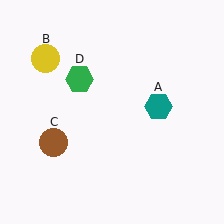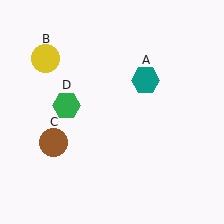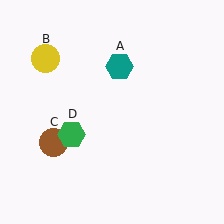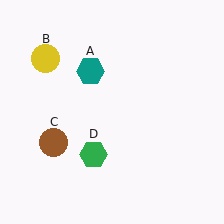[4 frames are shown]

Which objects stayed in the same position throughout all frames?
Yellow circle (object B) and brown circle (object C) remained stationary.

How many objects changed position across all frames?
2 objects changed position: teal hexagon (object A), green hexagon (object D).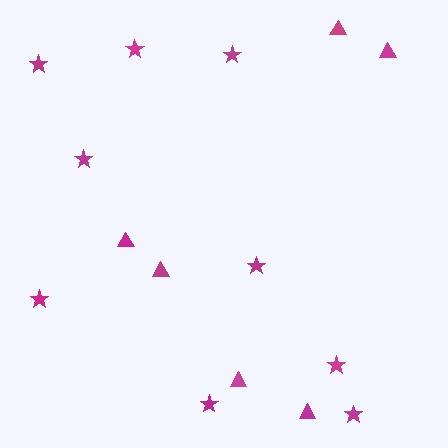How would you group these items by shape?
There are 2 groups: one group of triangles (6) and one group of stars (9).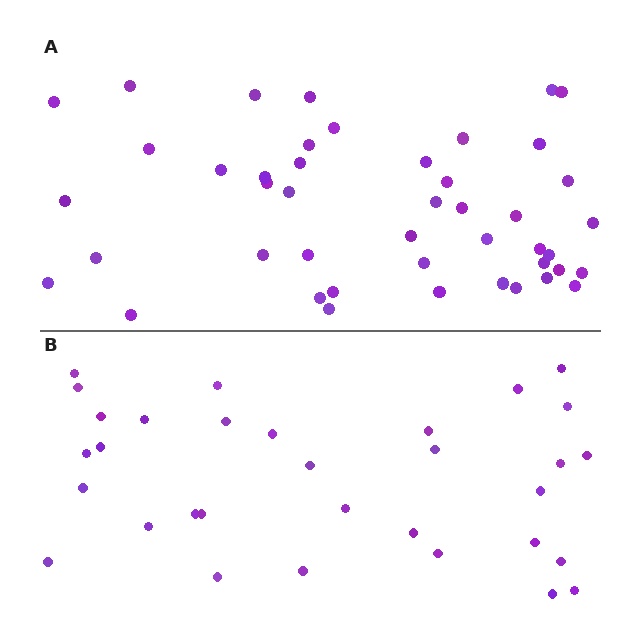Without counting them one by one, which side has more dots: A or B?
Region A (the top region) has more dots.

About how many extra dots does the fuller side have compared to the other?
Region A has approximately 15 more dots than region B.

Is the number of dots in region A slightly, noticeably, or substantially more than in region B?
Region A has noticeably more, but not dramatically so. The ratio is roughly 1.4 to 1.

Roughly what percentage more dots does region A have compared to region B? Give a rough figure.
About 40% more.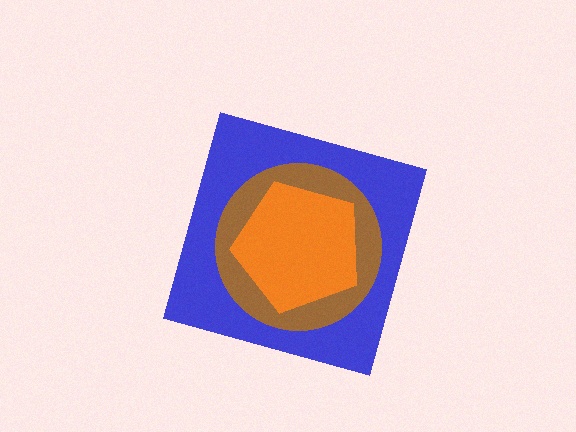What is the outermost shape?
The blue diamond.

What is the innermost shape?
The orange pentagon.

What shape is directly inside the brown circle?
The orange pentagon.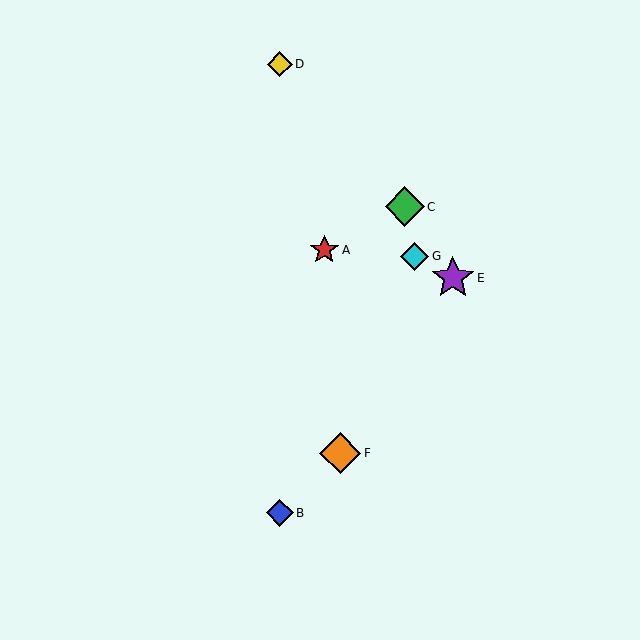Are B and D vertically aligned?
Yes, both are at x≈280.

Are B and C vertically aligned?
No, B is at x≈280 and C is at x≈405.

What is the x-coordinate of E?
Object E is at x≈453.